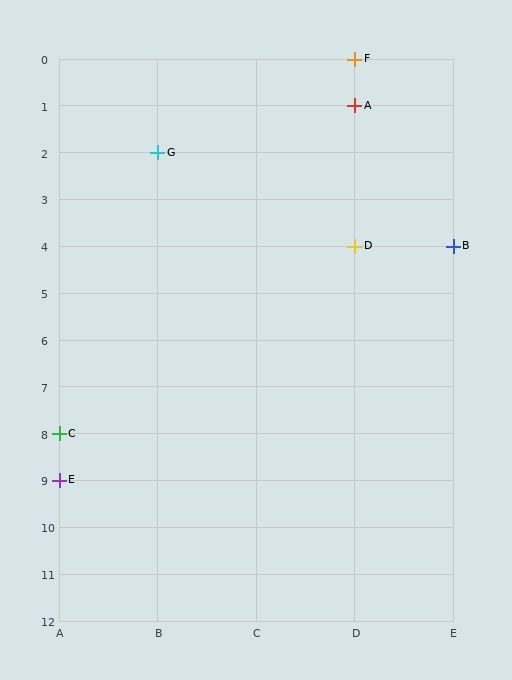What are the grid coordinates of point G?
Point G is at grid coordinates (B, 2).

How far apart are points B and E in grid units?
Points B and E are 4 columns and 5 rows apart (about 6.4 grid units diagonally).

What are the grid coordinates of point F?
Point F is at grid coordinates (D, 0).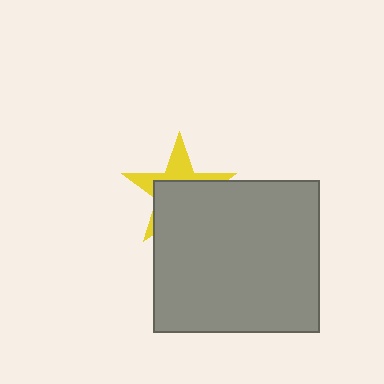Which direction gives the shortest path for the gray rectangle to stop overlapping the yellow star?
Moving down gives the shortest separation.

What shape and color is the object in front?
The object in front is a gray rectangle.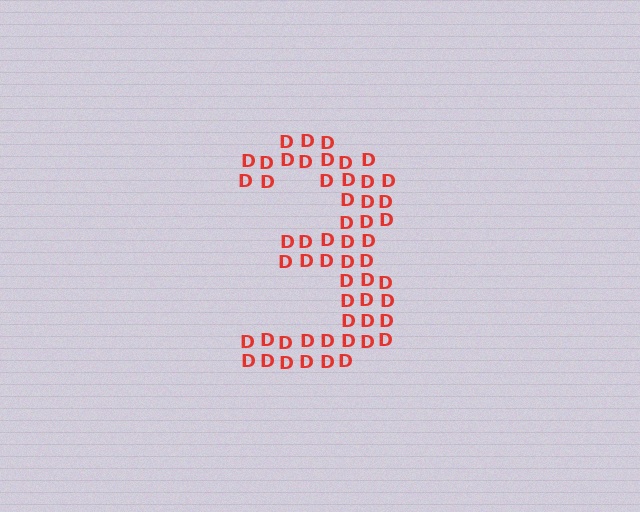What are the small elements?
The small elements are letter D's.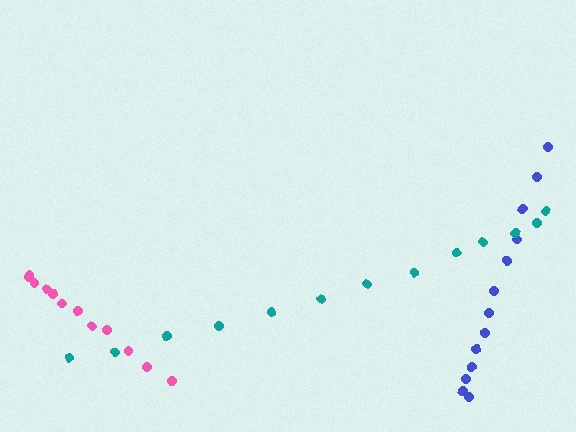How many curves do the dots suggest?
There are 3 distinct paths.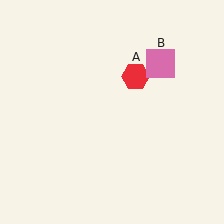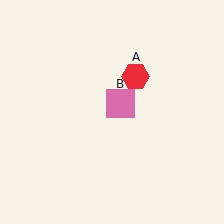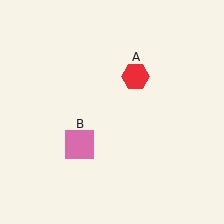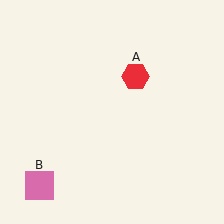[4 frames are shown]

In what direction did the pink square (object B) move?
The pink square (object B) moved down and to the left.